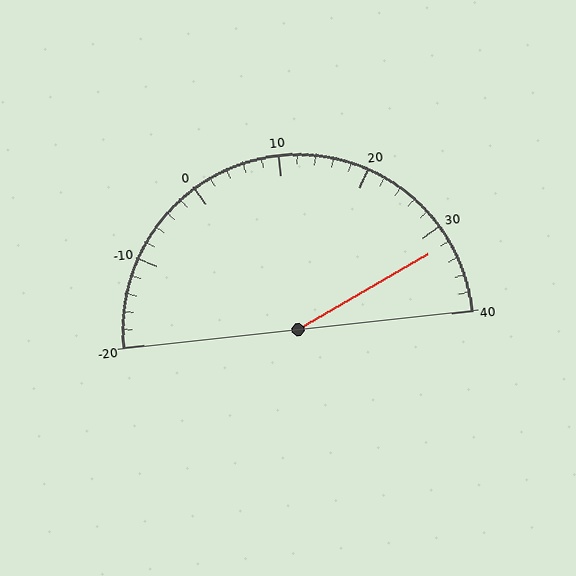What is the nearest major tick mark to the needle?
The nearest major tick mark is 30.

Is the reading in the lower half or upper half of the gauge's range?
The reading is in the upper half of the range (-20 to 40).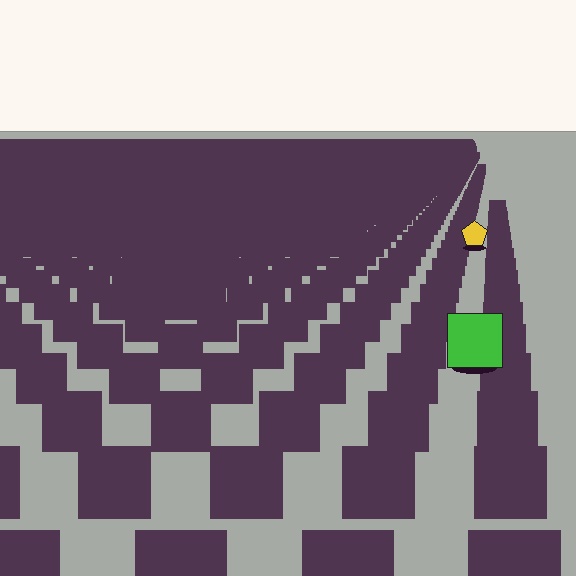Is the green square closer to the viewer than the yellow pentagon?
Yes. The green square is closer — you can tell from the texture gradient: the ground texture is coarser near it.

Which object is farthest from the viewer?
The yellow pentagon is farthest from the viewer. It appears smaller and the ground texture around it is denser.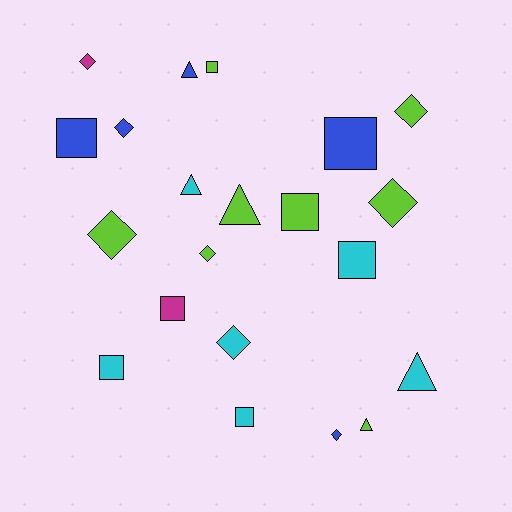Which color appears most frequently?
Lime, with 8 objects.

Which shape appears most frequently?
Diamond, with 8 objects.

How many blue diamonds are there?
There are 2 blue diamonds.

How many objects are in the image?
There are 21 objects.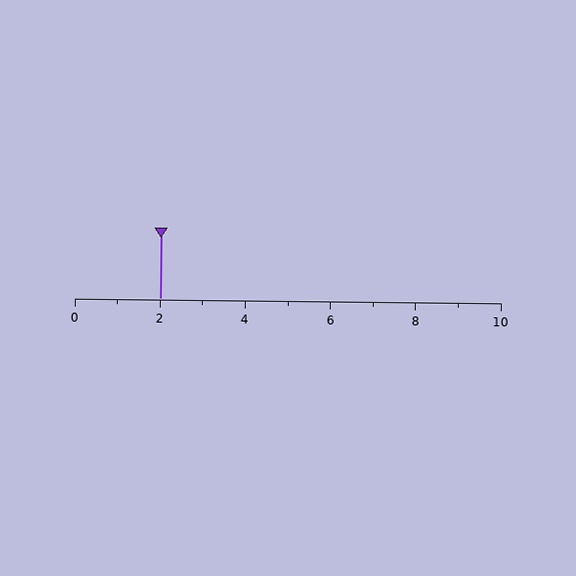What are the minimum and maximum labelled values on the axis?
The axis runs from 0 to 10.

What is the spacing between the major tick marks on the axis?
The major ticks are spaced 2 apart.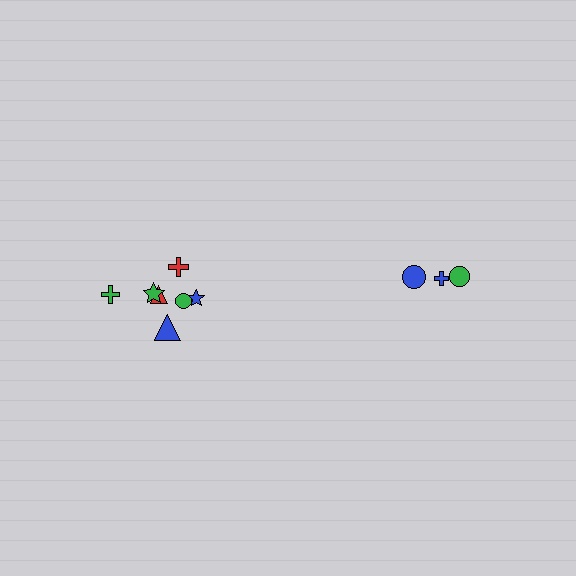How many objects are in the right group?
There are 3 objects.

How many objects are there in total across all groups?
There are 10 objects.